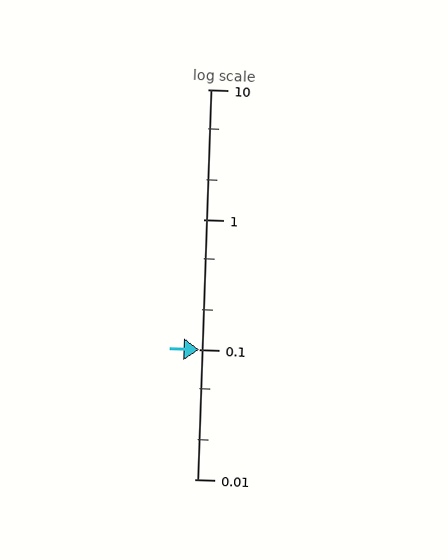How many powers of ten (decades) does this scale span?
The scale spans 3 decades, from 0.01 to 10.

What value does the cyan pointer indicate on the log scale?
The pointer indicates approximately 0.099.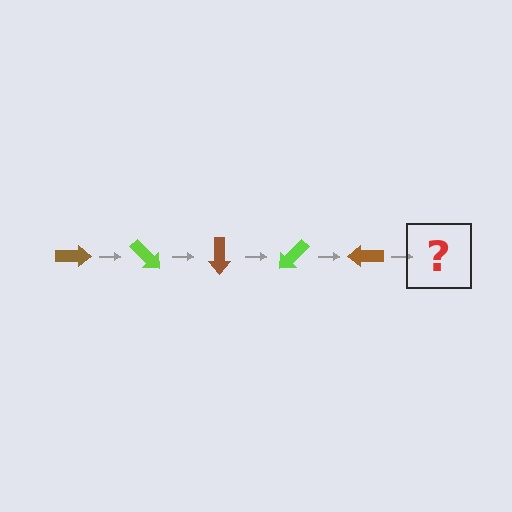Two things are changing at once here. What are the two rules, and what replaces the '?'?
The two rules are that it rotates 45 degrees each step and the color cycles through brown and lime. The '?' should be a lime arrow, rotated 225 degrees from the start.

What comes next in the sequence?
The next element should be a lime arrow, rotated 225 degrees from the start.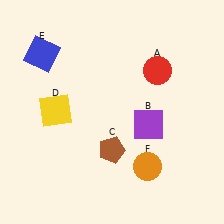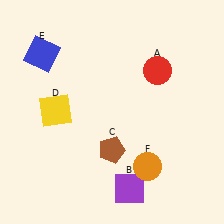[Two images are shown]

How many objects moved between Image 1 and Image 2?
1 object moved between the two images.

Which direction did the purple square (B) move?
The purple square (B) moved down.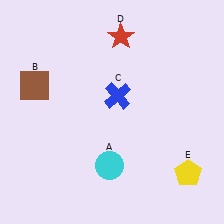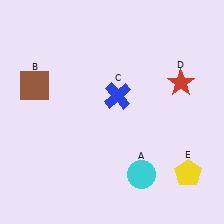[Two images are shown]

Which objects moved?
The objects that moved are: the cyan circle (A), the red star (D).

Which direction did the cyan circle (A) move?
The cyan circle (A) moved right.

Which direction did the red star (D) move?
The red star (D) moved right.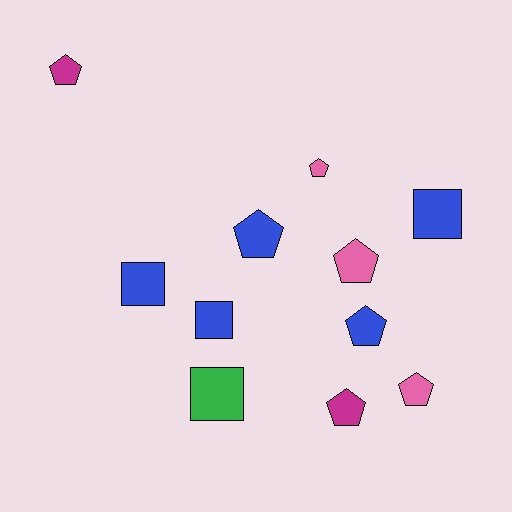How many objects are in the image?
There are 11 objects.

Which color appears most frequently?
Blue, with 5 objects.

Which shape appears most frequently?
Pentagon, with 7 objects.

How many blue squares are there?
There are 3 blue squares.